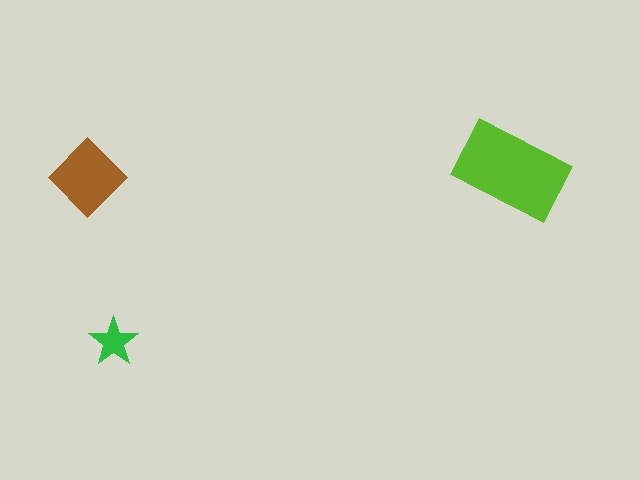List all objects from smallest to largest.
The green star, the brown diamond, the lime rectangle.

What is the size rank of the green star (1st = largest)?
3rd.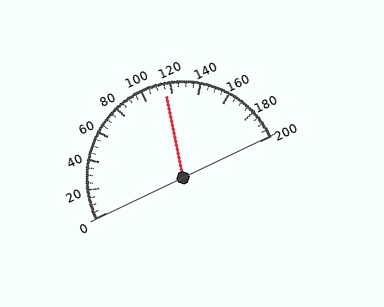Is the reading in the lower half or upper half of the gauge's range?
The reading is in the upper half of the range (0 to 200).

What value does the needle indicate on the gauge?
The needle indicates approximately 115.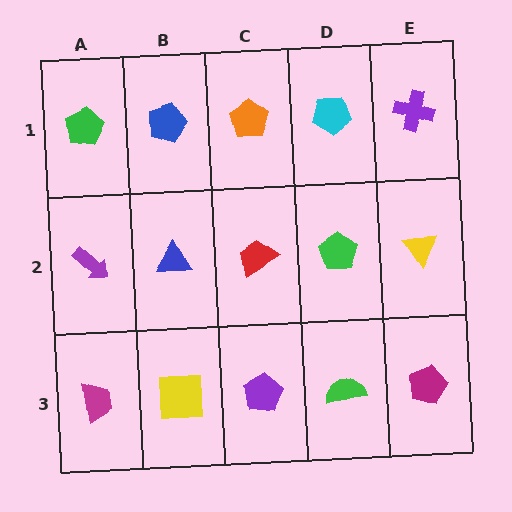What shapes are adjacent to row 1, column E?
A yellow triangle (row 2, column E), a cyan pentagon (row 1, column D).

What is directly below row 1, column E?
A yellow triangle.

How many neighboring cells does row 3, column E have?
2.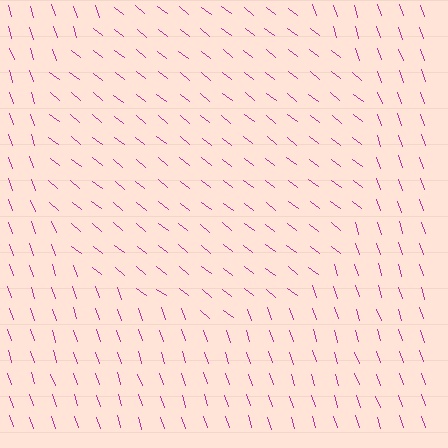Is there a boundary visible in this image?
Yes, there is a texture boundary formed by a change in line orientation.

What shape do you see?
I see a circle.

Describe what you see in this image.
The image is filled with small magenta line segments. A circle region in the image has lines oriented differently from the surrounding lines, creating a visible texture boundary.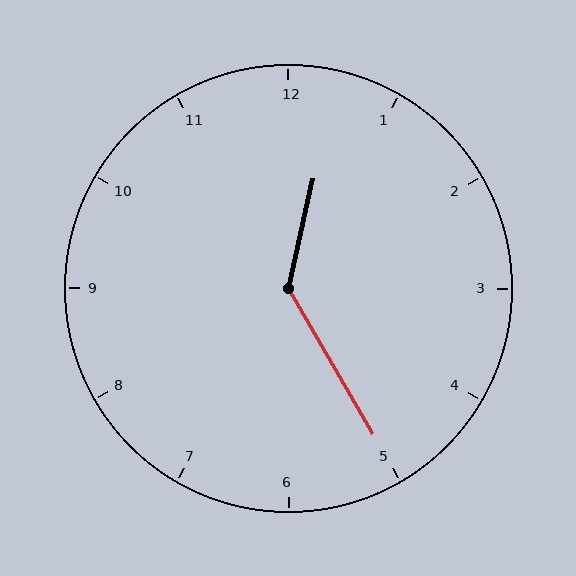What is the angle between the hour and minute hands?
Approximately 138 degrees.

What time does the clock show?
12:25.